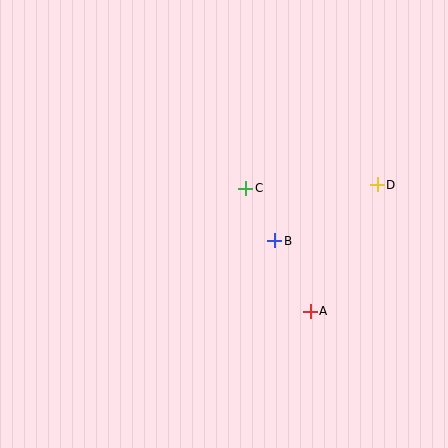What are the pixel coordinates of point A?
Point A is at (310, 311).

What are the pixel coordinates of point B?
Point B is at (275, 241).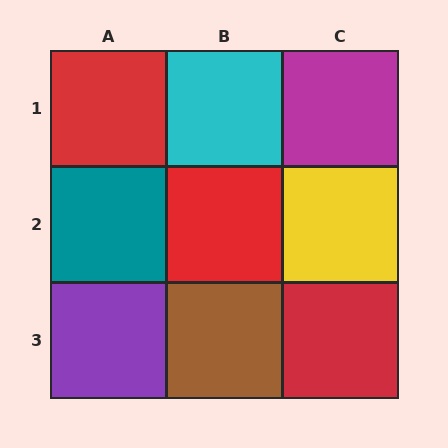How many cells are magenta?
1 cell is magenta.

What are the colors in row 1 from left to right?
Red, cyan, magenta.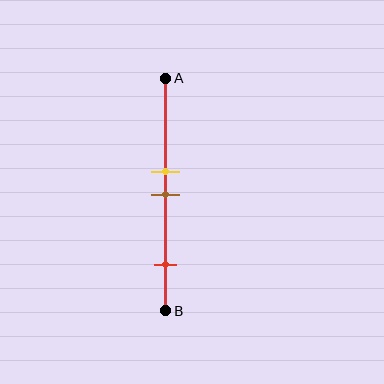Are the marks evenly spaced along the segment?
No, the marks are not evenly spaced.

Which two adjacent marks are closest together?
The yellow and brown marks are the closest adjacent pair.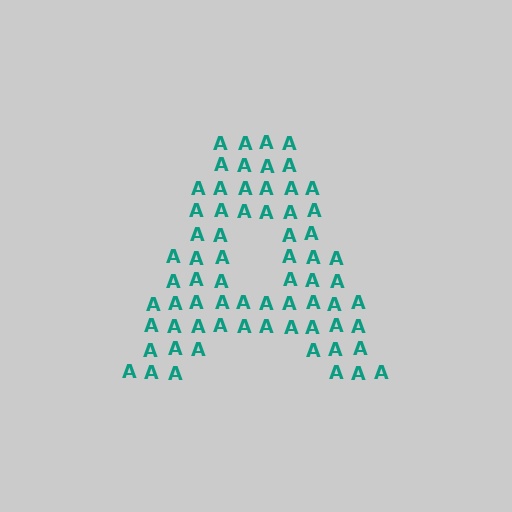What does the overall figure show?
The overall figure shows the letter A.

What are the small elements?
The small elements are letter A's.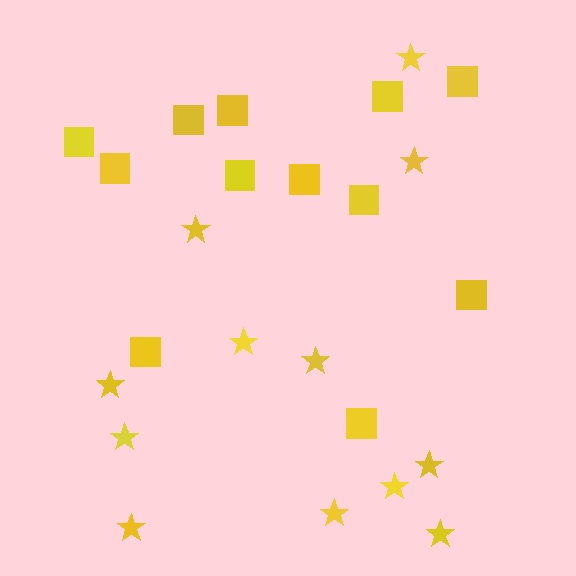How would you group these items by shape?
There are 2 groups: one group of stars (12) and one group of squares (12).